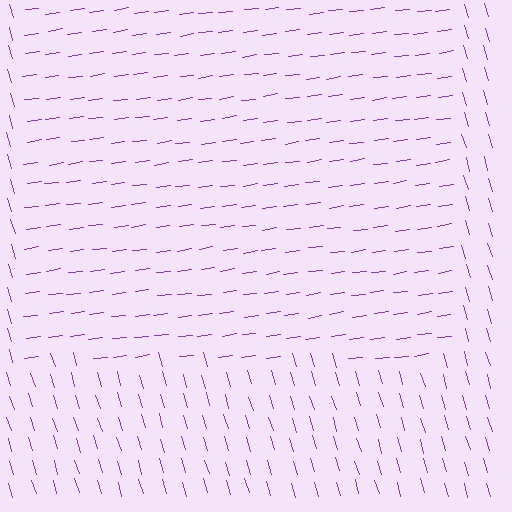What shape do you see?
I see a rectangle.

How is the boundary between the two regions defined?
The boundary is defined purely by a change in line orientation (approximately 81 degrees difference). All lines are the same color and thickness.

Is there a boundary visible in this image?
Yes, there is a texture boundary formed by a change in line orientation.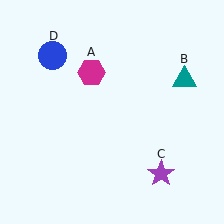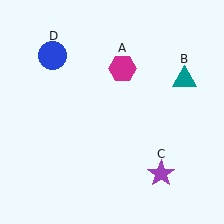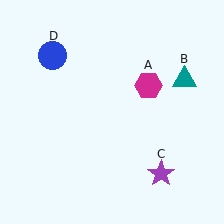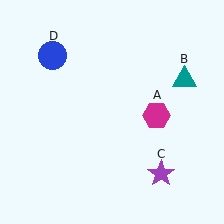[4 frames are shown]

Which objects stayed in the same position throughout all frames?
Teal triangle (object B) and purple star (object C) and blue circle (object D) remained stationary.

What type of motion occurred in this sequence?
The magenta hexagon (object A) rotated clockwise around the center of the scene.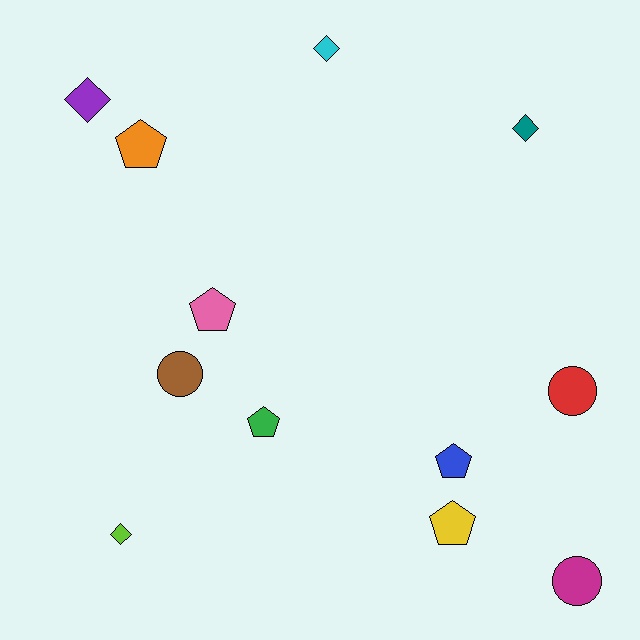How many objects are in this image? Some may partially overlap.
There are 12 objects.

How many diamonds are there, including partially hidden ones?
There are 4 diamonds.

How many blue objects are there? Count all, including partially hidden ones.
There is 1 blue object.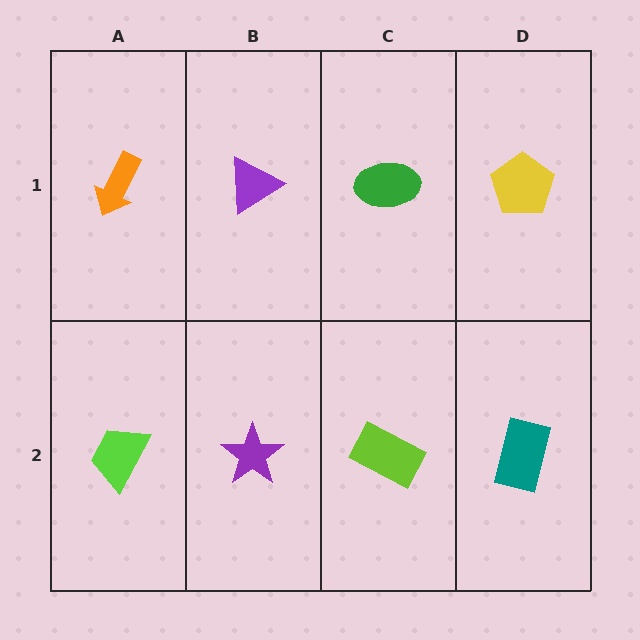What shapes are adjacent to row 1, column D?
A teal rectangle (row 2, column D), a green ellipse (row 1, column C).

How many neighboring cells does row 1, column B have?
3.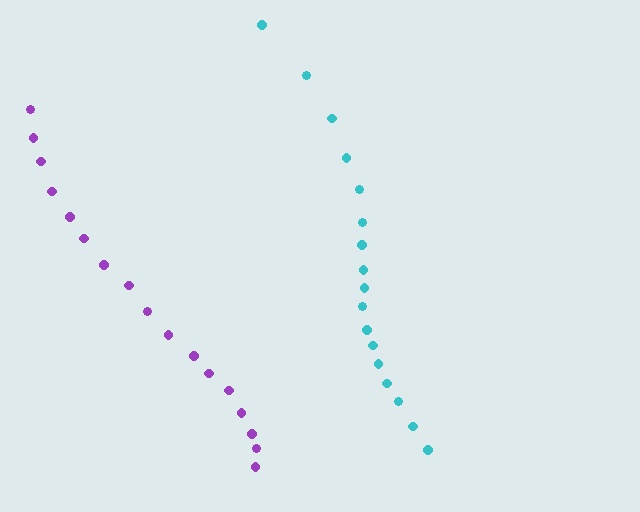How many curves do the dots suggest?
There are 2 distinct paths.